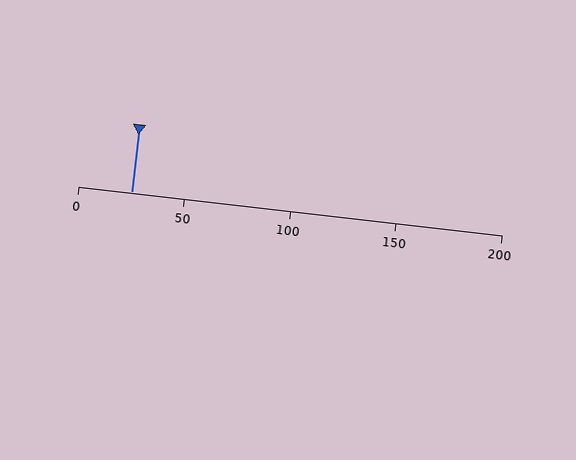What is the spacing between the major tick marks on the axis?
The major ticks are spaced 50 apart.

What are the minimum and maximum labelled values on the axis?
The axis runs from 0 to 200.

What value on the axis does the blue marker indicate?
The marker indicates approximately 25.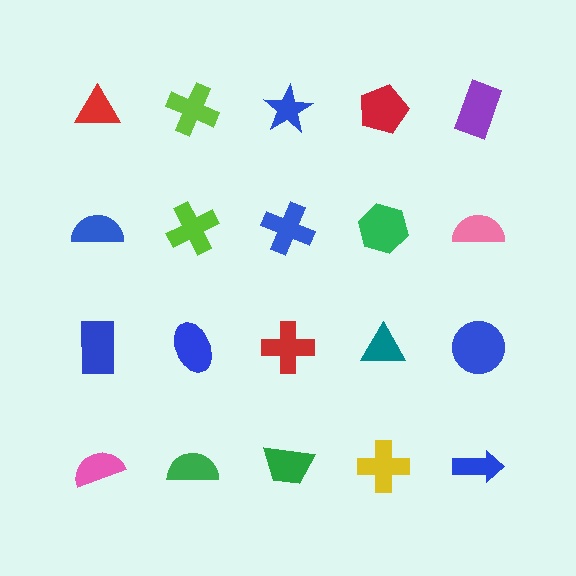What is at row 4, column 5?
A blue arrow.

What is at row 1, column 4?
A red pentagon.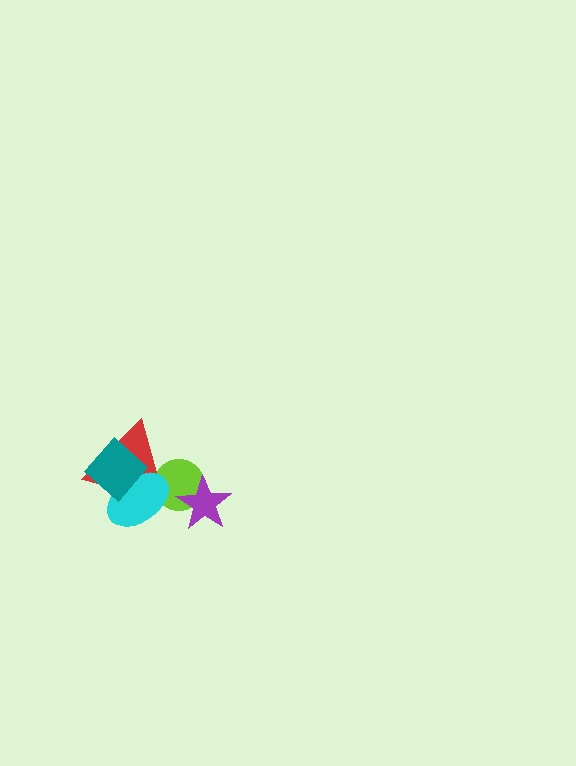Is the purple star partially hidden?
No, no other shape covers it.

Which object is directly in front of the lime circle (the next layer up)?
The red triangle is directly in front of the lime circle.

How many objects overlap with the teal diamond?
2 objects overlap with the teal diamond.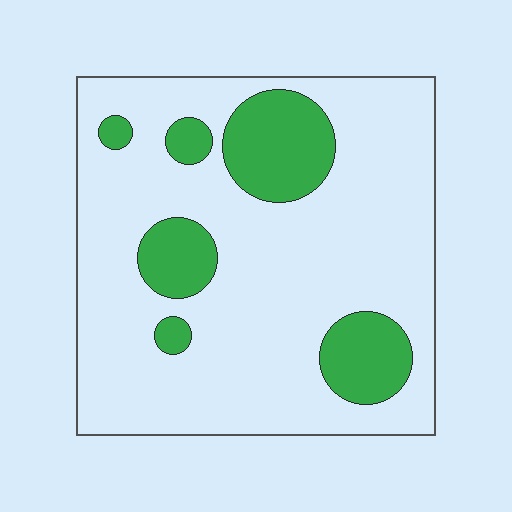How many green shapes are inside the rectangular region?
6.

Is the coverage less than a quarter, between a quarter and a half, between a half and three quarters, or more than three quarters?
Less than a quarter.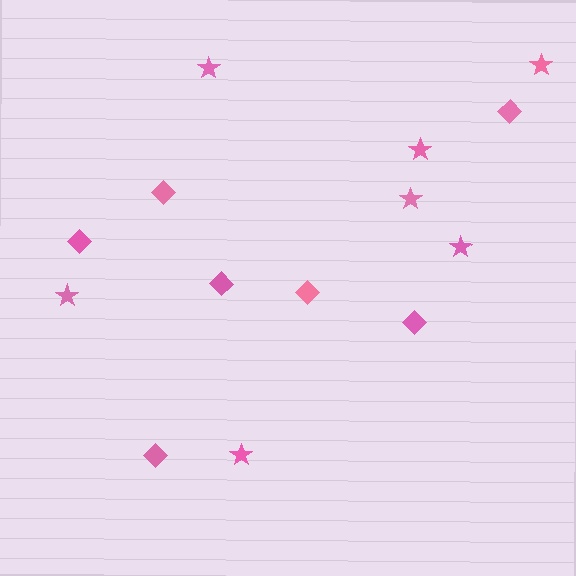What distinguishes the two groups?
There are 2 groups: one group of stars (7) and one group of diamonds (7).